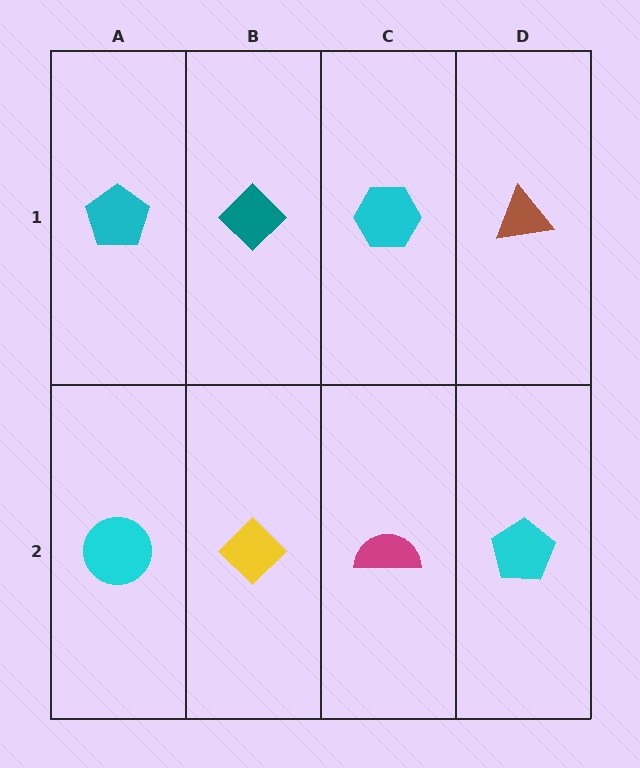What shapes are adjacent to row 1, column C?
A magenta semicircle (row 2, column C), a teal diamond (row 1, column B), a brown triangle (row 1, column D).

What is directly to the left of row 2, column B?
A cyan circle.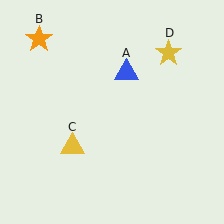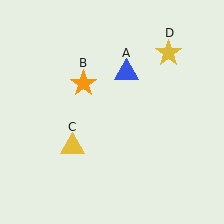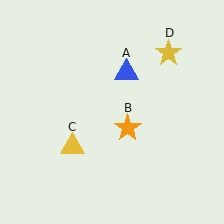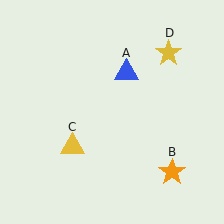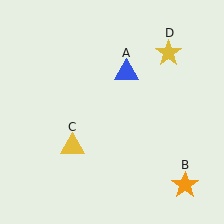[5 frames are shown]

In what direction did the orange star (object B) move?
The orange star (object B) moved down and to the right.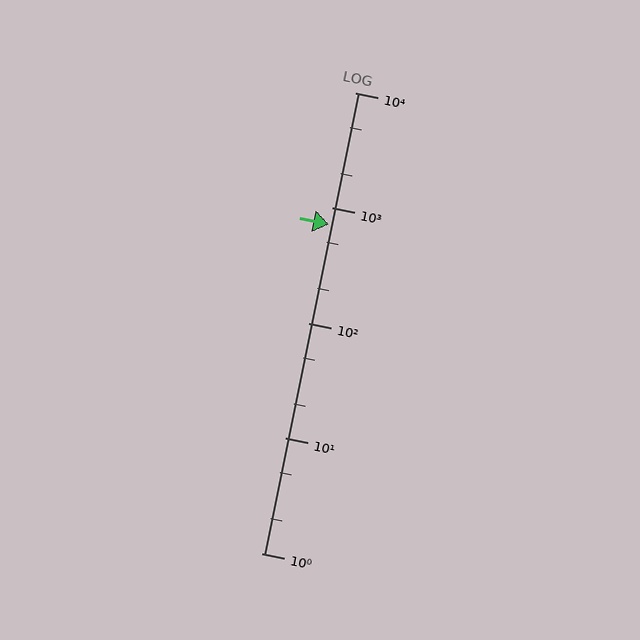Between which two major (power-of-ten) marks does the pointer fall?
The pointer is between 100 and 1000.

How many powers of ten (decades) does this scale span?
The scale spans 4 decades, from 1 to 10000.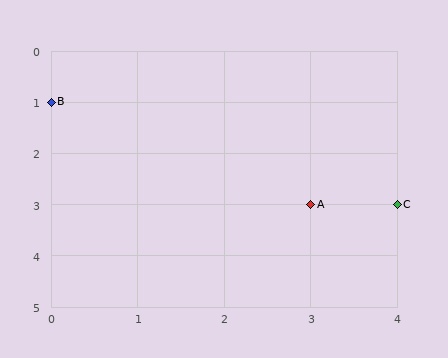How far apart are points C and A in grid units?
Points C and A are 1 column apart.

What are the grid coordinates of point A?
Point A is at grid coordinates (3, 3).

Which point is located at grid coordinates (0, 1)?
Point B is at (0, 1).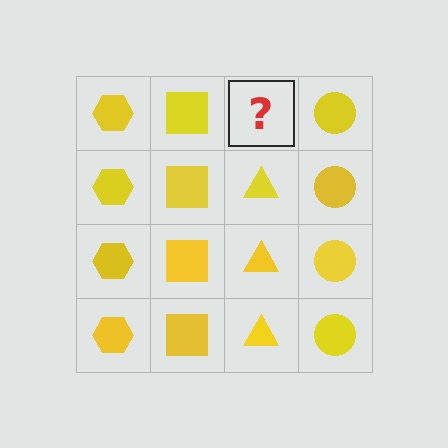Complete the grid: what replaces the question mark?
The question mark should be replaced with a yellow triangle.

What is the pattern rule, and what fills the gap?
The rule is that each column has a consistent shape. The gap should be filled with a yellow triangle.